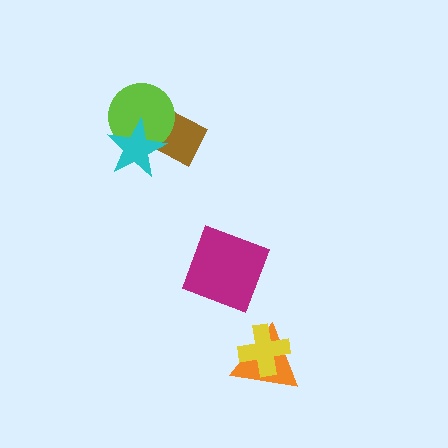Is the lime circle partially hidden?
Yes, it is partially covered by another shape.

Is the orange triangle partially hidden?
Yes, it is partially covered by another shape.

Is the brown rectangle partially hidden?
Yes, it is partially covered by another shape.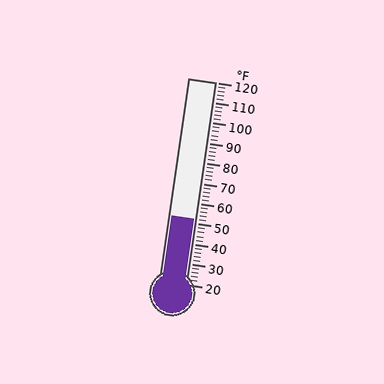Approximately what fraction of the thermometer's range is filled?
The thermometer is filled to approximately 30% of its range.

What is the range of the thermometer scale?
The thermometer scale ranges from 20°F to 120°F.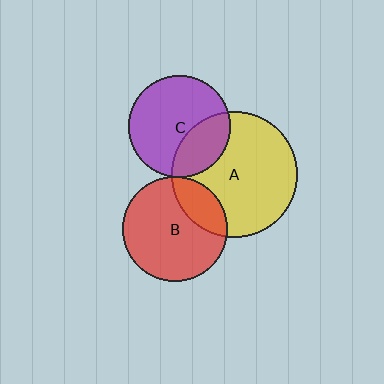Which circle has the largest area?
Circle A (yellow).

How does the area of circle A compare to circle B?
Approximately 1.4 times.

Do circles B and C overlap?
Yes.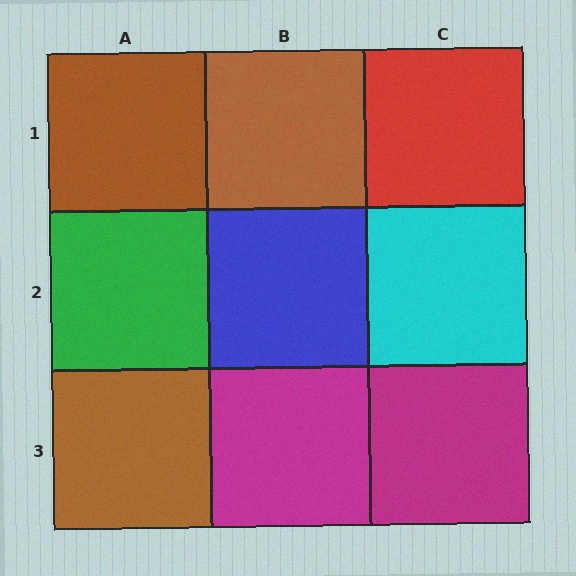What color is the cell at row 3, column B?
Magenta.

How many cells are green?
1 cell is green.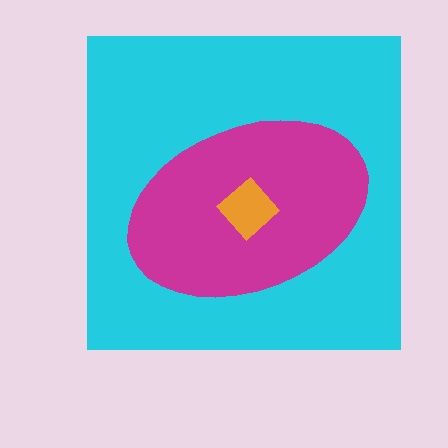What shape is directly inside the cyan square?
The magenta ellipse.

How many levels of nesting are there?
3.